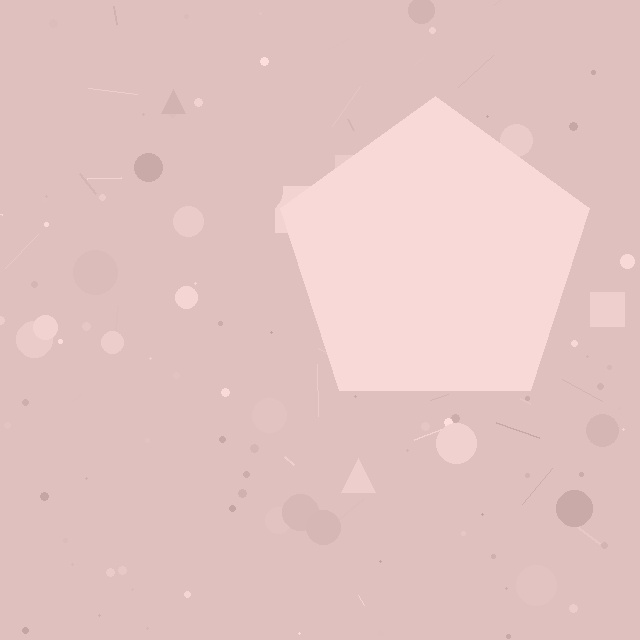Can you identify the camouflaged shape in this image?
The camouflaged shape is a pentagon.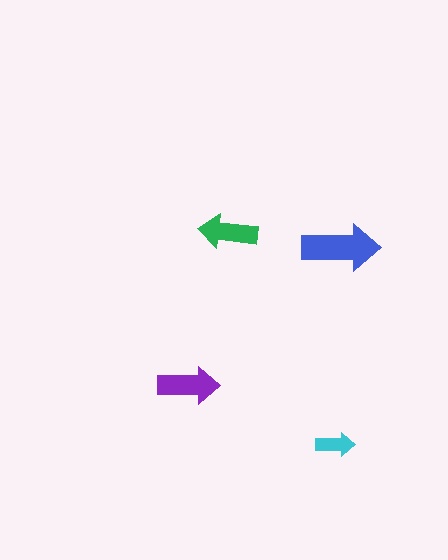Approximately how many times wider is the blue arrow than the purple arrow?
About 1.5 times wider.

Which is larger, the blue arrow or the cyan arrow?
The blue one.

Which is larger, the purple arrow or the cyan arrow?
The purple one.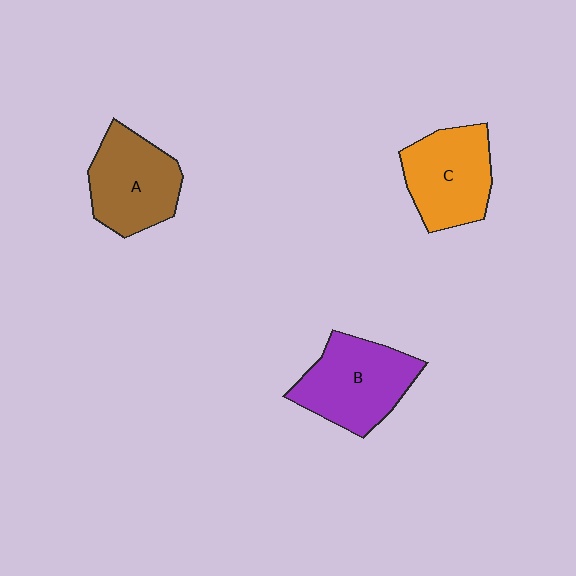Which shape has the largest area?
Shape B (purple).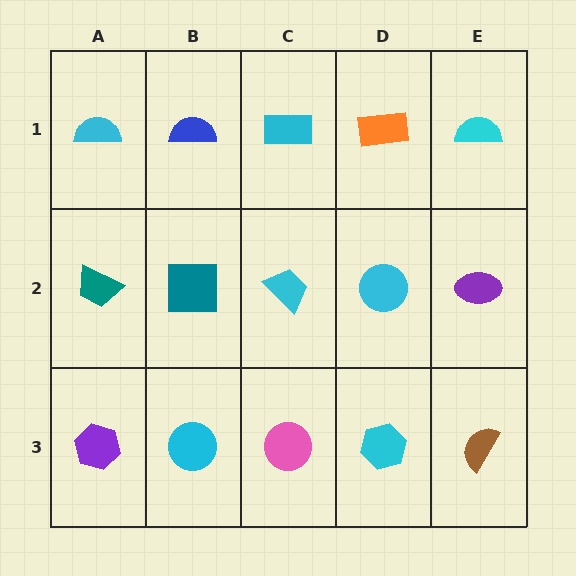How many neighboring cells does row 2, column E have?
3.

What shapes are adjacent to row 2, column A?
A cyan semicircle (row 1, column A), a purple hexagon (row 3, column A), a teal square (row 2, column B).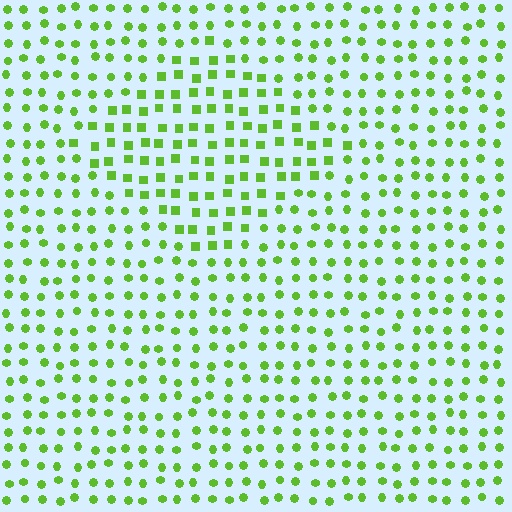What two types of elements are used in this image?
The image uses squares inside the diamond region and circles outside it.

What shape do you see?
I see a diamond.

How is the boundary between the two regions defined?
The boundary is defined by a change in element shape: squares inside vs. circles outside. All elements share the same color and spacing.